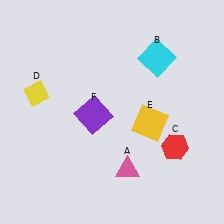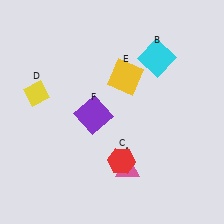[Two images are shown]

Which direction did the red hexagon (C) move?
The red hexagon (C) moved left.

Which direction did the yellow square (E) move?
The yellow square (E) moved up.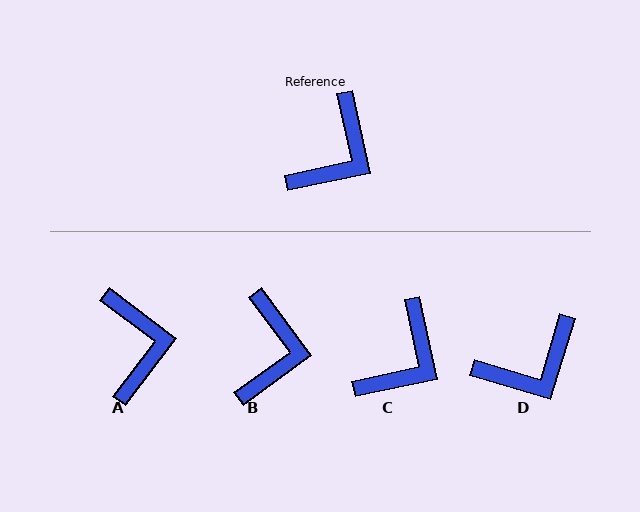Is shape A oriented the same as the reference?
No, it is off by about 41 degrees.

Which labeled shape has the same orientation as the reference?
C.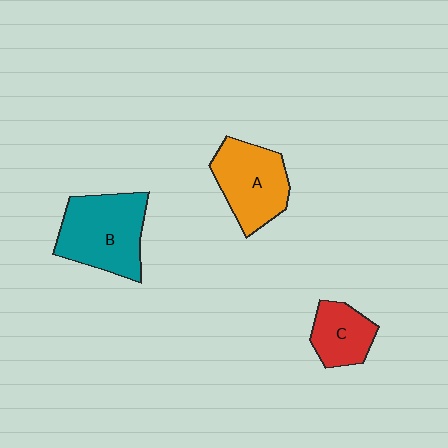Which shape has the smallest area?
Shape C (red).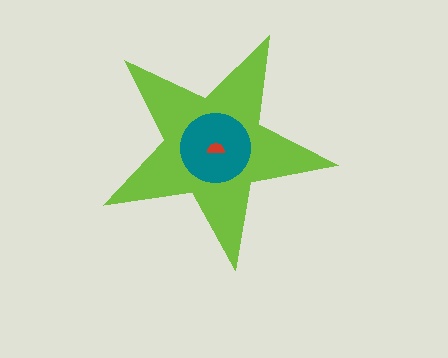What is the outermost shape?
The lime star.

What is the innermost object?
The red semicircle.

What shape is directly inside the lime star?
The teal circle.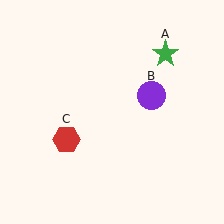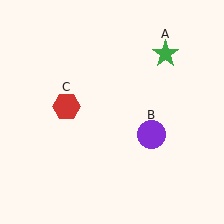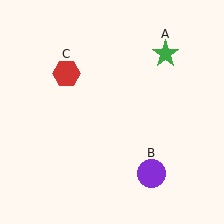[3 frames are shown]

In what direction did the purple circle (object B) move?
The purple circle (object B) moved down.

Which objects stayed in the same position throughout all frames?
Green star (object A) remained stationary.